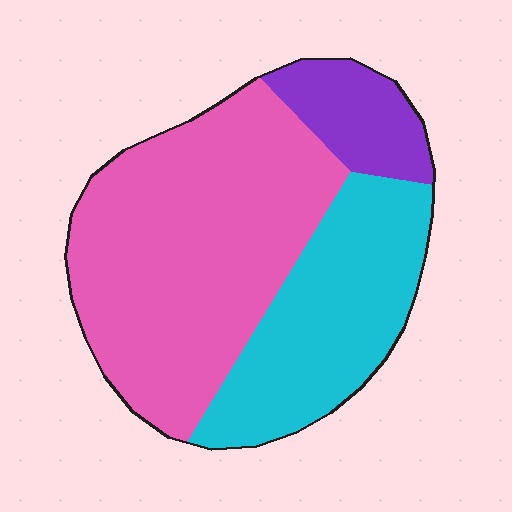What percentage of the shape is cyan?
Cyan covers 32% of the shape.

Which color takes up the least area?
Purple, at roughly 10%.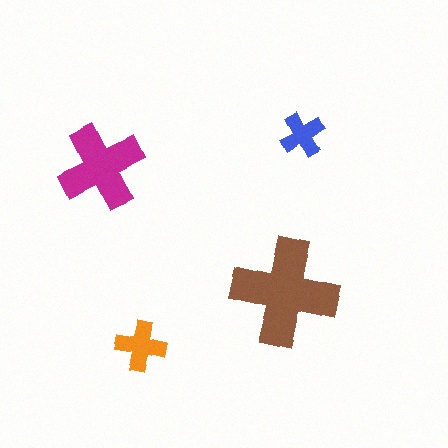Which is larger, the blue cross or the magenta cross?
The magenta one.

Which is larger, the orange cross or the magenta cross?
The magenta one.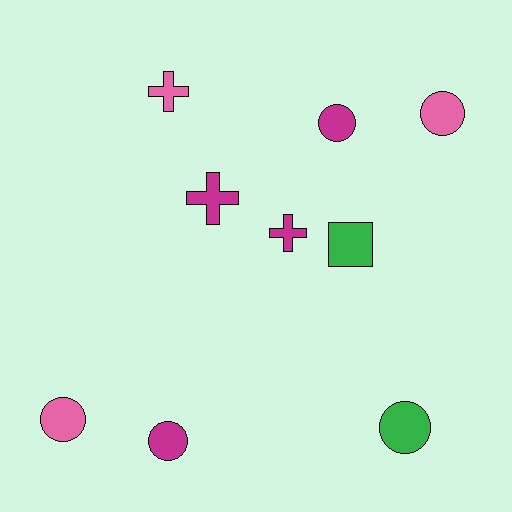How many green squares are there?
There is 1 green square.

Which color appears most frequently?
Magenta, with 4 objects.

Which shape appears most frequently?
Circle, with 5 objects.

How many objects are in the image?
There are 9 objects.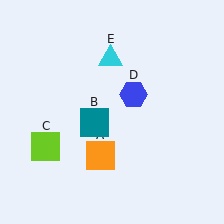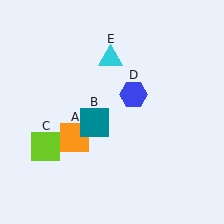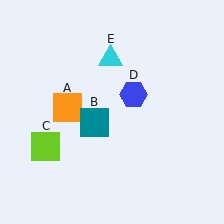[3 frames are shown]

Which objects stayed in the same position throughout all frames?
Teal square (object B) and lime square (object C) and blue hexagon (object D) and cyan triangle (object E) remained stationary.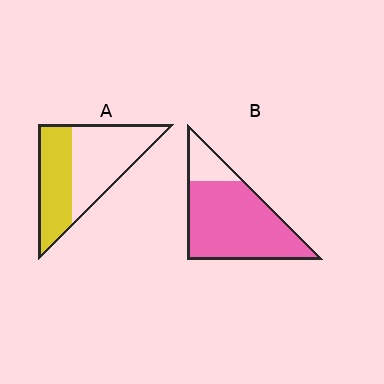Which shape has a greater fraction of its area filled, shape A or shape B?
Shape B.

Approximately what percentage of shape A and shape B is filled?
A is approximately 45% and B is approximately 80%.